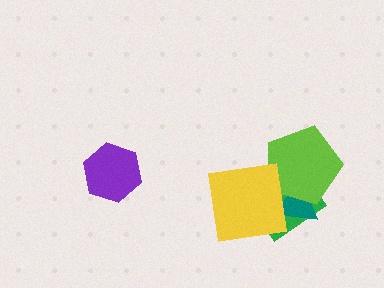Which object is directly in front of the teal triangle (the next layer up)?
The lime pentagon is directly in front of the teal triangle.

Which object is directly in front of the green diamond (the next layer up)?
The teal triangle is directly in front of the green diamond.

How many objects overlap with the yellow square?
3 objects overlap with the yellow square.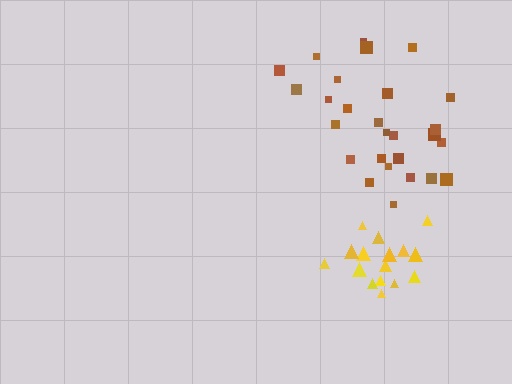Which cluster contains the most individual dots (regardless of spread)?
Brown (27).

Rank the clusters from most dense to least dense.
yellow, brown.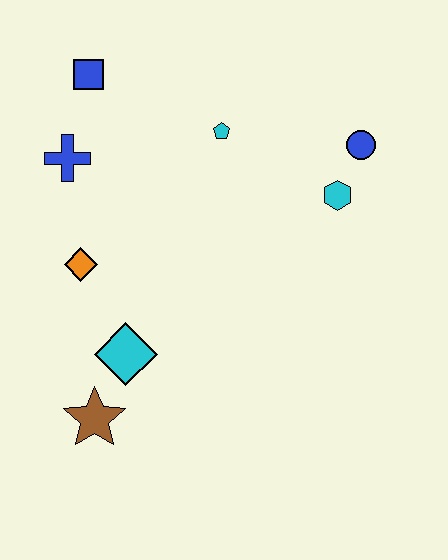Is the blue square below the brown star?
No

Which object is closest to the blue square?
The blue cross is closest to the blue square.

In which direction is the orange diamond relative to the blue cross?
The orange diamond is below the blue cross.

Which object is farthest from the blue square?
The brown star is farthest from the blue square.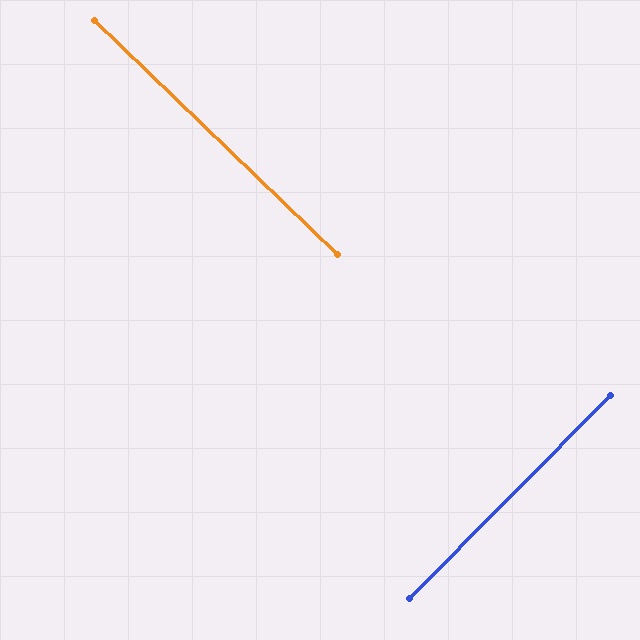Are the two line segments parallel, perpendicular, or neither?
Perpendicular — they meet at approximately 89°.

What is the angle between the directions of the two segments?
Approximately 89 degrees.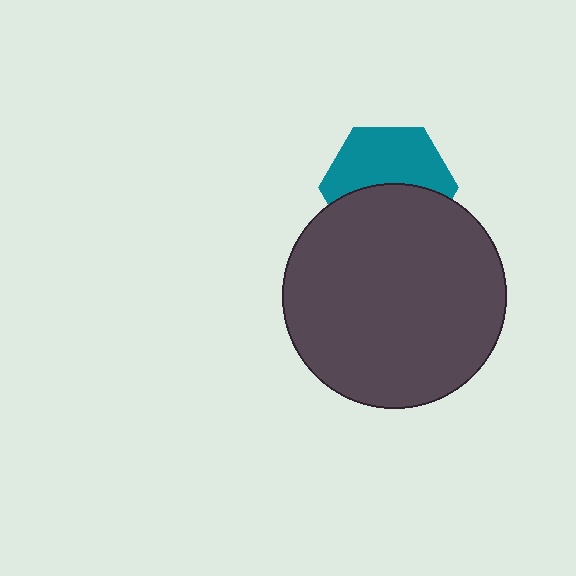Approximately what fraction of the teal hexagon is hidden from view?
Roughly 47% of the teal hexagon is hidden behind the dark gray circle.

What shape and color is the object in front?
The object in front is a dark gray circle.